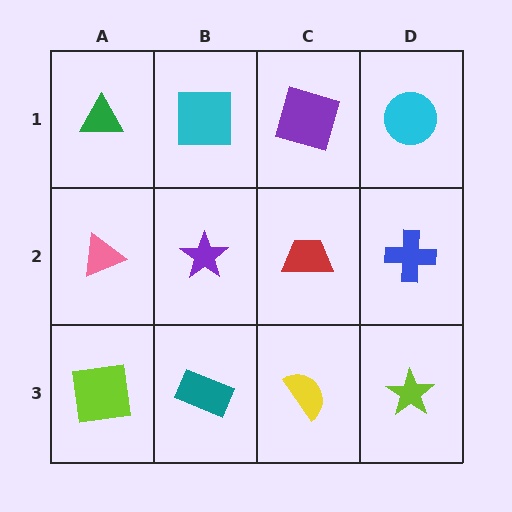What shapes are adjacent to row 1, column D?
A blue cross (row 2, column D), a purple square (row 1, column C).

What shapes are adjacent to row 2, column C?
A purple square (row 1, column C), a yellow semicircle (row 3, column C), a purple star (row 2, column B), a blue cross (row 2, column D).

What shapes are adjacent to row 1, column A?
A pink triangle (row 2, column A), a cyan square (row 1, column B).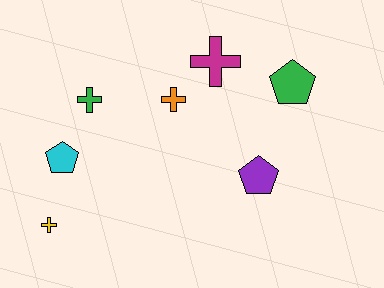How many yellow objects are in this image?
There is 1 yellow object.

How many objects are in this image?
There are 7 objects.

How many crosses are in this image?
There are 4 crosses.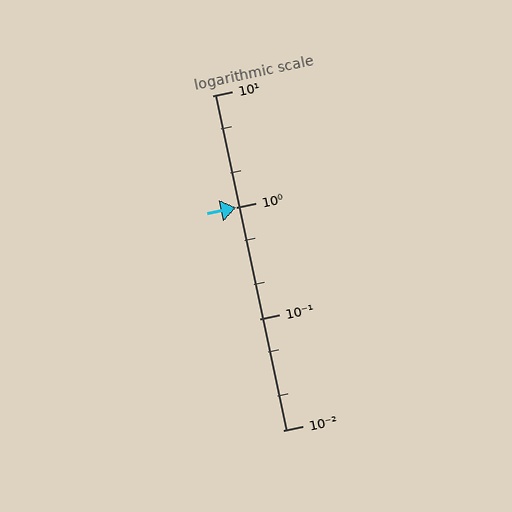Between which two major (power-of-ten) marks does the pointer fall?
The pointer is between 1 and 10.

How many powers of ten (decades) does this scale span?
The scale spans 3 decades, from 0.01 to 10.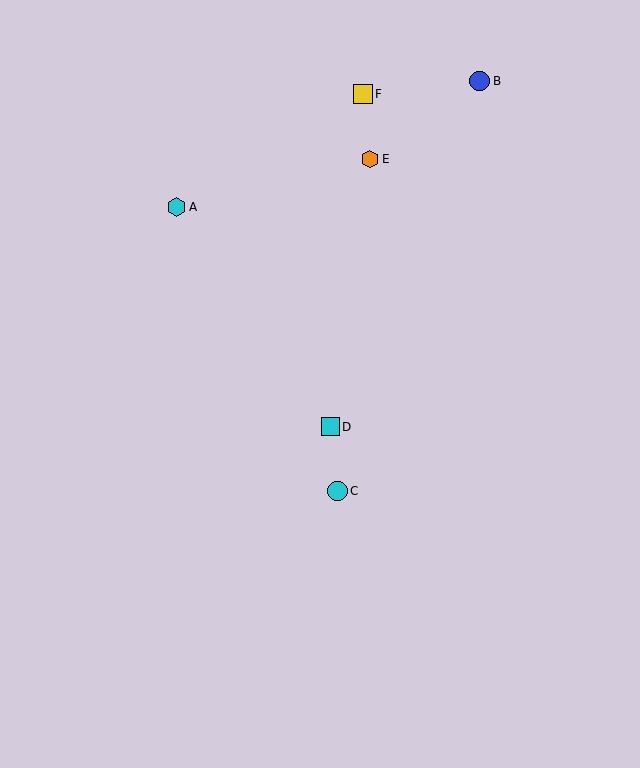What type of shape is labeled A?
Shape A is a cyan hexagon.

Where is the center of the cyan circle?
The center of the cyan circle is at (338, 491).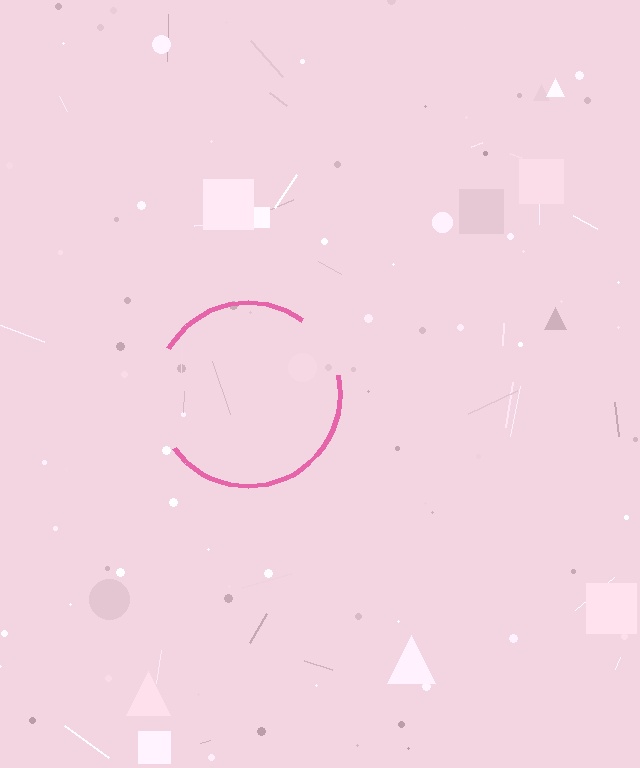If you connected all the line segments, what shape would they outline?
They would outline a circle.